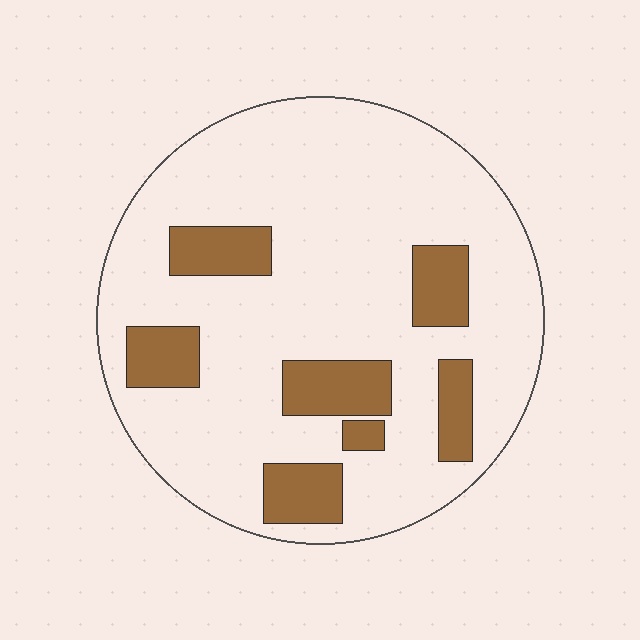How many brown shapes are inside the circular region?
7.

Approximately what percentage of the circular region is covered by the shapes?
Approximately 20%.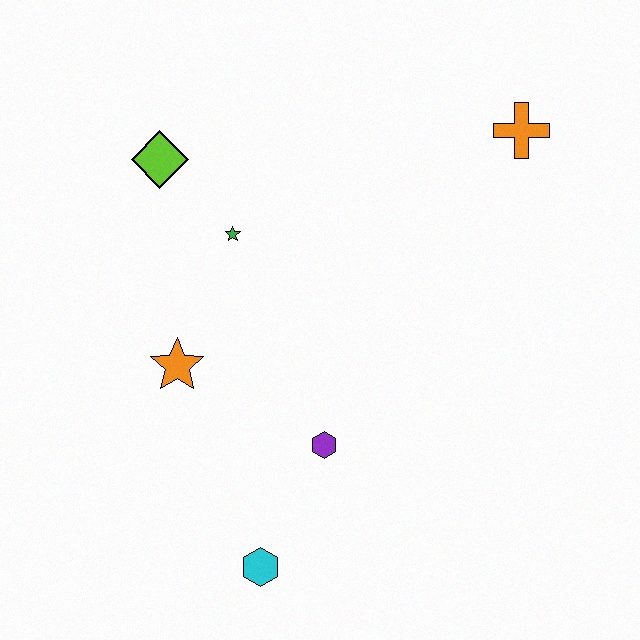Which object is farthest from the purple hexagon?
The orange cross is farthest from the purple hexagon.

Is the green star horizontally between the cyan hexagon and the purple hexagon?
No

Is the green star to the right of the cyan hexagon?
No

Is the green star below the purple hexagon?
No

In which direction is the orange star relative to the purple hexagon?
The orange star is to the left of the purple hexagon.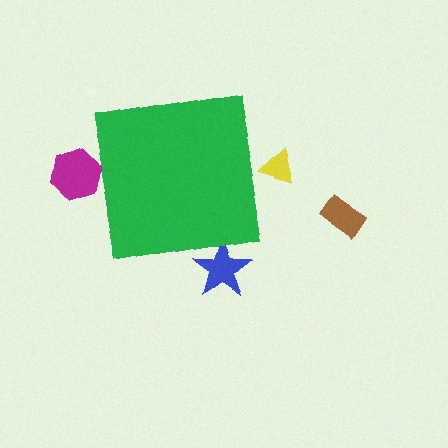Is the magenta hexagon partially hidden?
Yes, the magenta hexagon is partially hidden behind the green square.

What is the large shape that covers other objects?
A green square.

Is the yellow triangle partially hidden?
Yes, the yellow triangle is partially hidden behind the green square.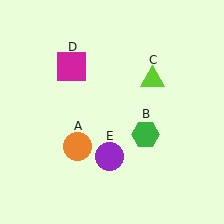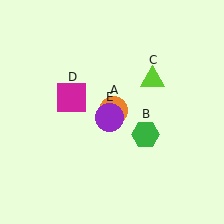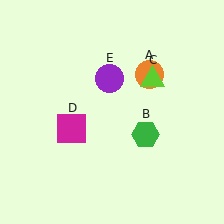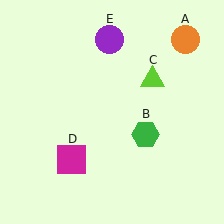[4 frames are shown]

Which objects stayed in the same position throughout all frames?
Green hexagon (object B) and lime triangle (object C) remained stationary.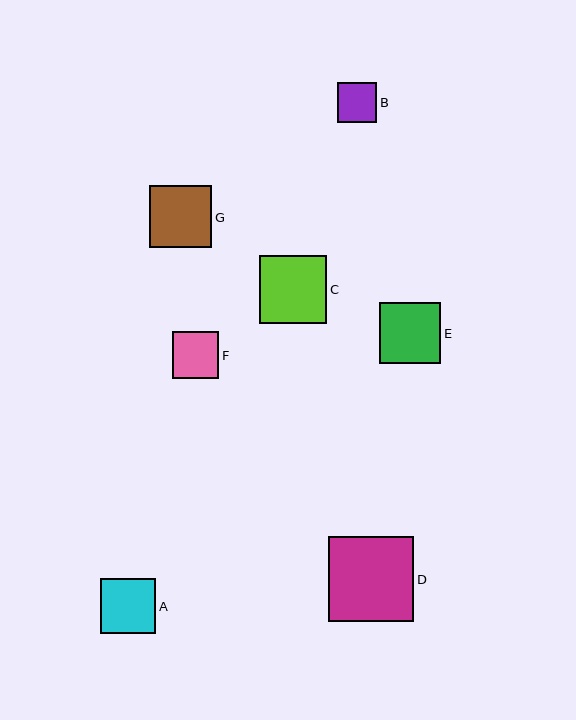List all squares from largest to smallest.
From largest to smallest: D, C, G, E, A, F, B.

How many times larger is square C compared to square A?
Square C is approximately 1.2 times the size of square A.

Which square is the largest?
Square D is the largest with a size of approximately 85 pixels.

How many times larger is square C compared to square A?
Square C is approximately 1.2 times the size of square A.